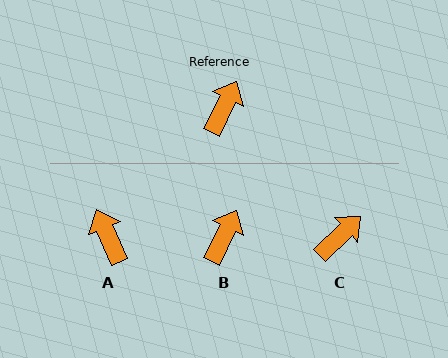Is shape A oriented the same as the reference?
No, it is off by about 49 degrees.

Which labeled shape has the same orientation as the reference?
B.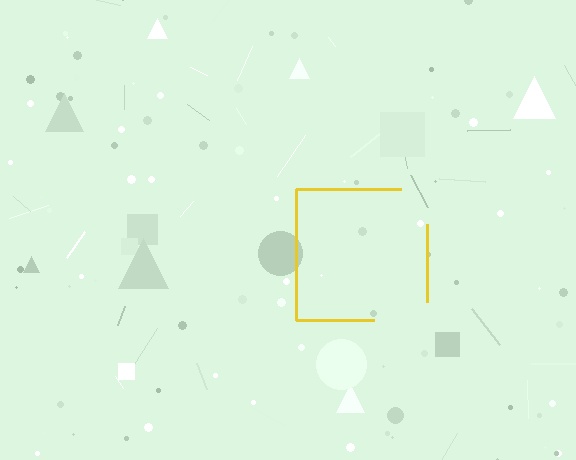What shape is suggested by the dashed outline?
The dashed outline suggests a square.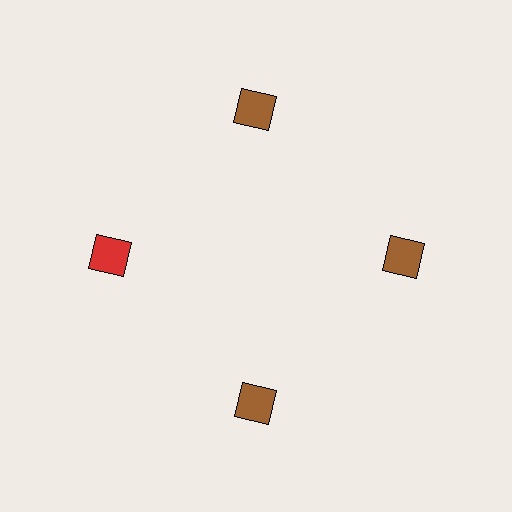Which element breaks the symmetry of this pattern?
The red square at roughly the 9 o'clock position breaks the symmetry. All other shapes are brown squares.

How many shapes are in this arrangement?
There are 4 shapes arranged in a ring pattern.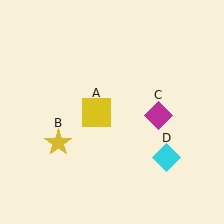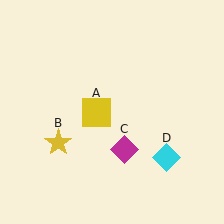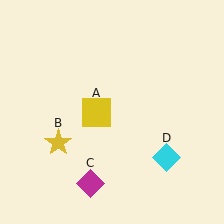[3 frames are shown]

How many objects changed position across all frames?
1 object changed position: magenta diamond (object C).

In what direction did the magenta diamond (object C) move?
The magenta diamond (object C) moved down and to the left.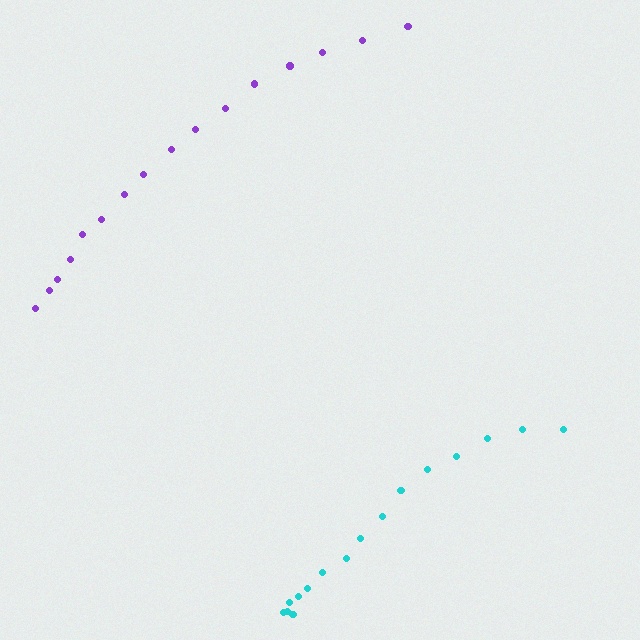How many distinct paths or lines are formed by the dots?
There are 2 distinct paths.